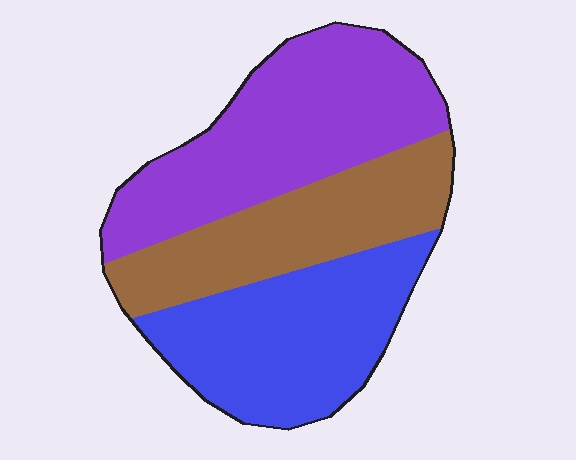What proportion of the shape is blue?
Blue covers roughly 35% of the shape.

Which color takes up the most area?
Purple, at roughly 40%.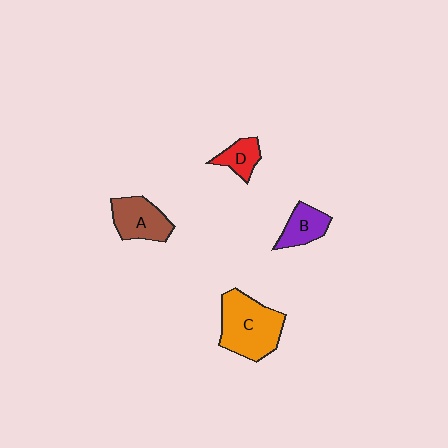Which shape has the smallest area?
Shape D (red).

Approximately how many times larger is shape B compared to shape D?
Approximately 1.2 times.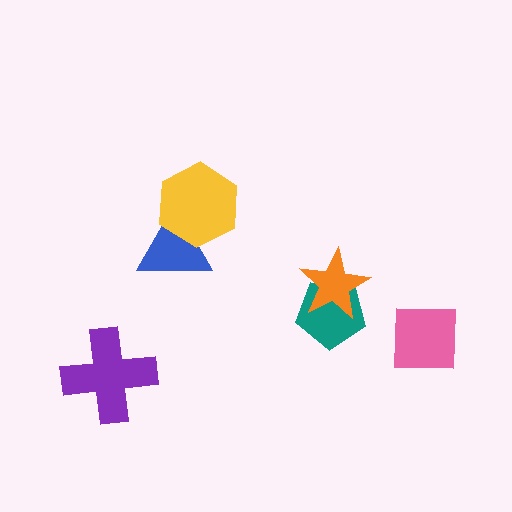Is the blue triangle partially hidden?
Yes, it is partially covered by another shape.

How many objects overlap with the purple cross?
0 objects overlap with the purple cross.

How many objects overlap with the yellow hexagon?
1 object overlaps with the yellow hexagon.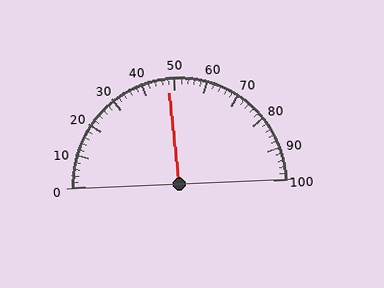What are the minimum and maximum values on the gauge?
The gauge ranges from 0 to 100.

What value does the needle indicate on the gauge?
The needle indicates approximately 48.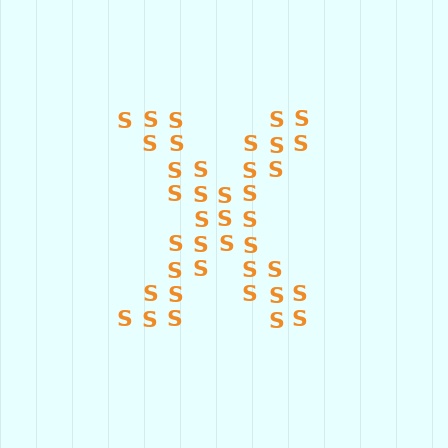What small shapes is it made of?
It is made of small letter S's.